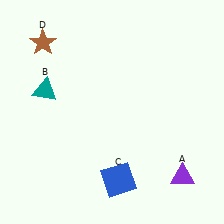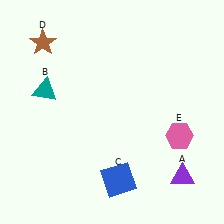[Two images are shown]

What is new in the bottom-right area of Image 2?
A pink hexagon (E) was added in the bottom-right area of Image 2.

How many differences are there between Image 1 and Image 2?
There is 1 difference between the two images.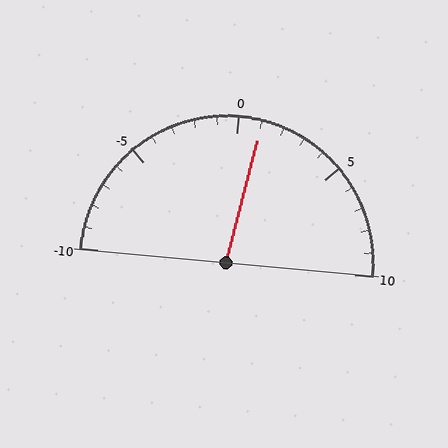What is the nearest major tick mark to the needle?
The nearest major tick mark is 0.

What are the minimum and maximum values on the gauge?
The gauge ranges from -10 to 10.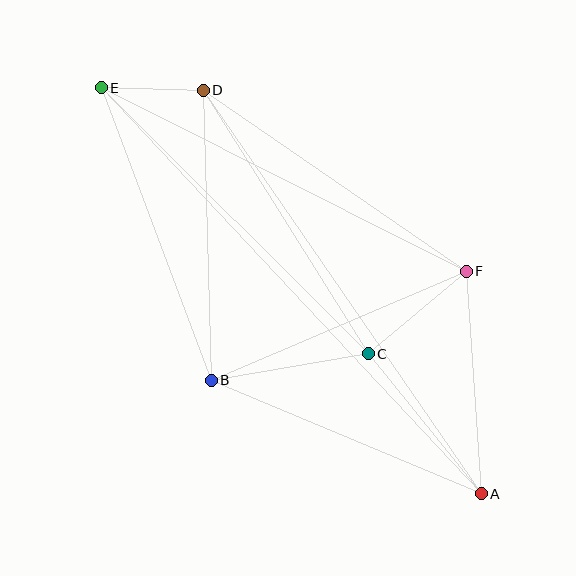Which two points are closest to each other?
Points D and E are closest to each other.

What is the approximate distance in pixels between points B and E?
The distance between B and E is approximately 312 pixels.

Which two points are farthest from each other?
Points A and E are farthest from each other.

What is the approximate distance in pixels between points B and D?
The distance between B and D is approximately 290 pixels.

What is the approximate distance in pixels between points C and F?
The distance between C and F is approximately 128 pixels.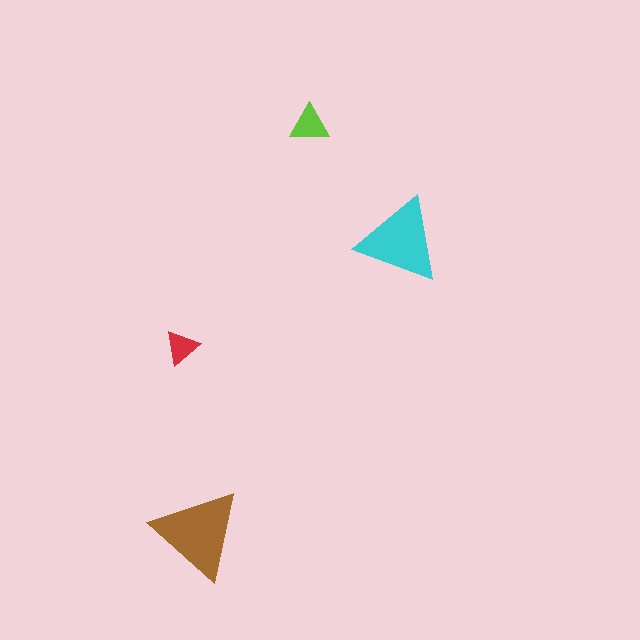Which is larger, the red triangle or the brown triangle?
The brown one.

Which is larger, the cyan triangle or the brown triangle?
The brown one.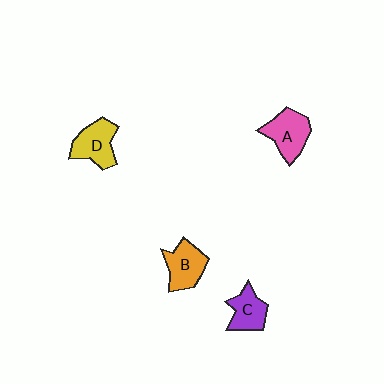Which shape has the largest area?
Shape A (pink).